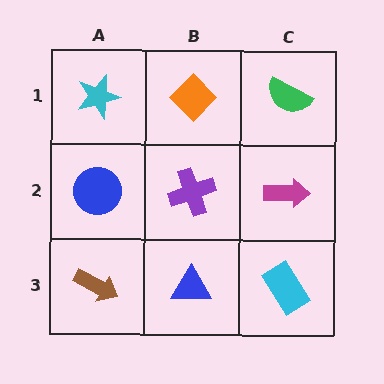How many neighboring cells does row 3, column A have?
2.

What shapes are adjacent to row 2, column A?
A cyan star (row 1, column A), a brown arrow (row 3, column A), a purple cross (row 2, column B).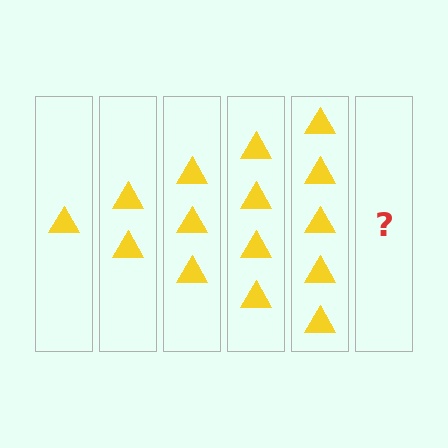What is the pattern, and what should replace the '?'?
The pattern is that each step adds one more triangle. The '?' should be 6 triangles.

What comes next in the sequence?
The next element should be 6 triangles.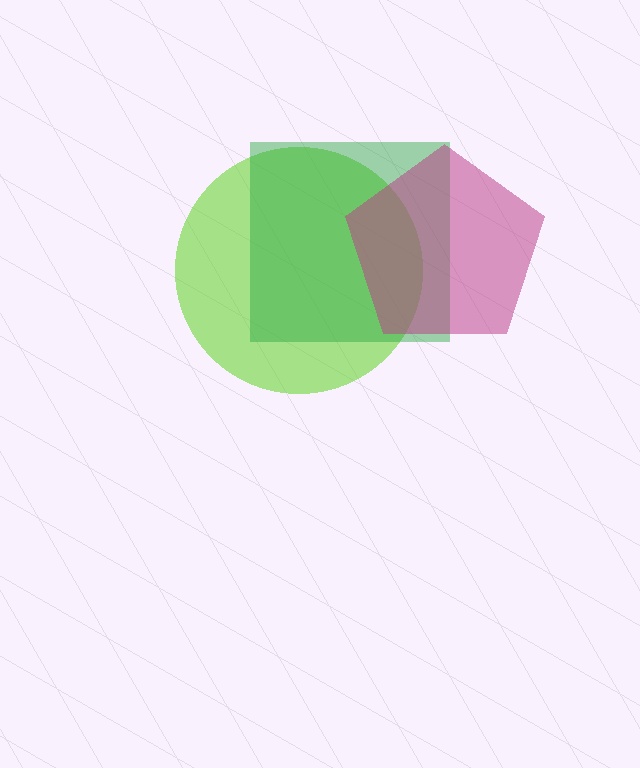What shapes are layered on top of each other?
The layered shapes are: a lime circle, a green square, a magenta pentagon.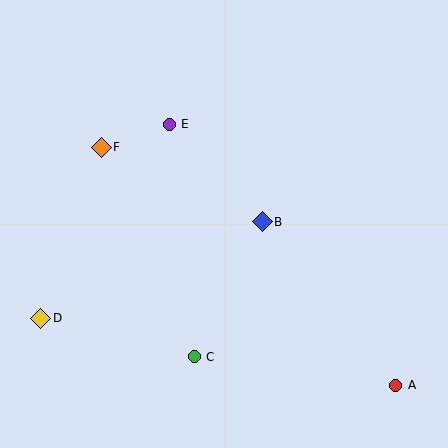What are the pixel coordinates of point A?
Point A is at (396, 385).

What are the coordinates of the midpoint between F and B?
The midpoint between F and B is at (182, 184).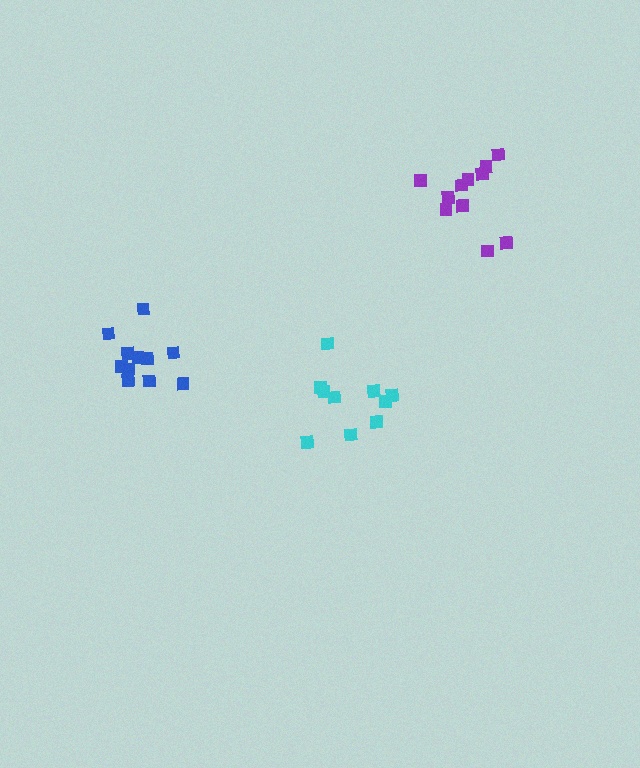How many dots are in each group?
Group 1: 11 dots, Group 2: 11 dots, Group 3: 10 dots (32 total).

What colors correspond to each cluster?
The clusters are colored: blue, purple, cyan.